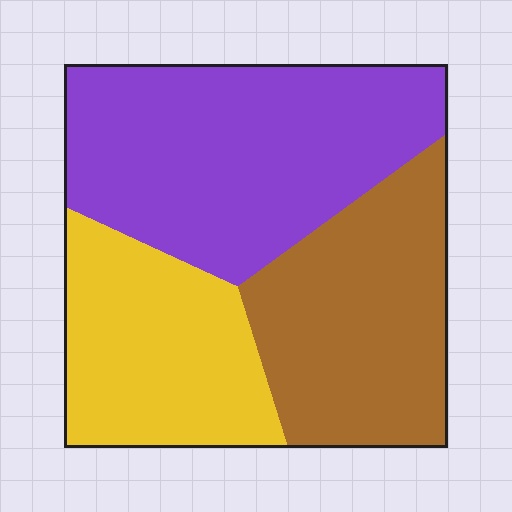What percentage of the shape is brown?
Brown takes up about one third (1/3) of the shape.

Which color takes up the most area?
Purple, at roughly 40%.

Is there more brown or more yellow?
Brown.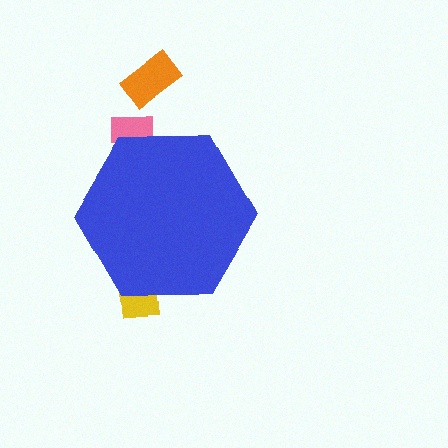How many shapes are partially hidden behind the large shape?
2 shapes are partially hidden.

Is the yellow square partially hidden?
Yes, the yellow square is partially hidden behind the blue hexagon.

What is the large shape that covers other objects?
A blue hexagon.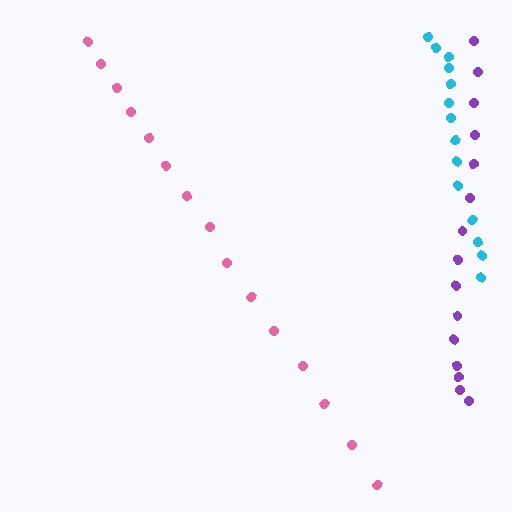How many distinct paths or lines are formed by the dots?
There are 3 distinct paths.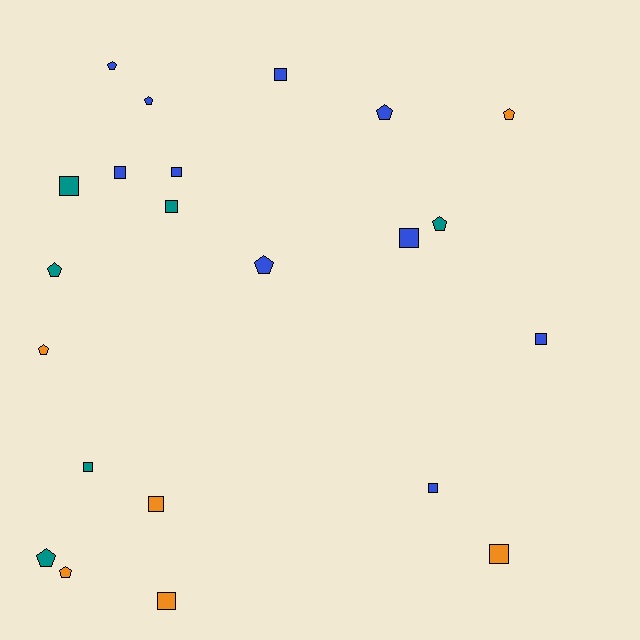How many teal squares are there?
There are 3 teal squares.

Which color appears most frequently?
Blue, with 10 objects.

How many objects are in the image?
There are 22 objects.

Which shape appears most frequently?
Square, with 12 objects.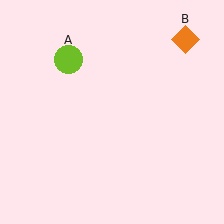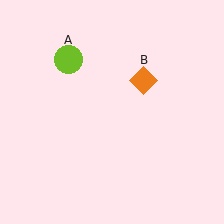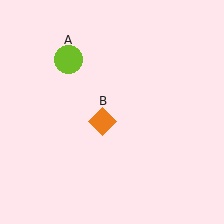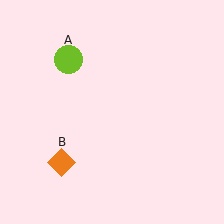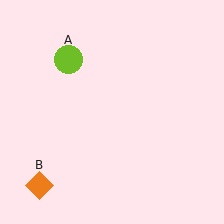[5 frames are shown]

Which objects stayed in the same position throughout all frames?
Lime circle (object A) remained stationary.